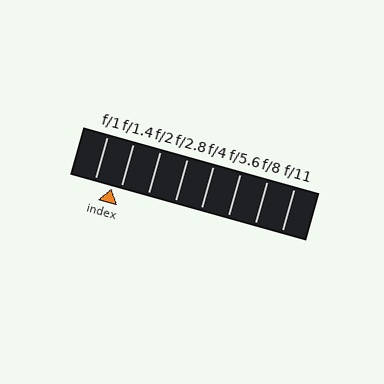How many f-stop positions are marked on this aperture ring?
There are 8 f-stop positions marked.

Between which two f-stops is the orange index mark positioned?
The index mark is between f/1 and f/1.4.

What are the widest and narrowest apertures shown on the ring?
The widest aperture shown is f/1 and the narrowest is f/11.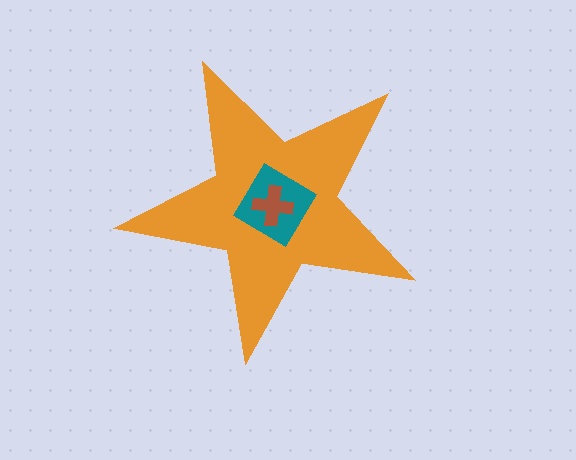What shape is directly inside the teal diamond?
The brown cross.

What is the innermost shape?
The brown cross.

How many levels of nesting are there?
3.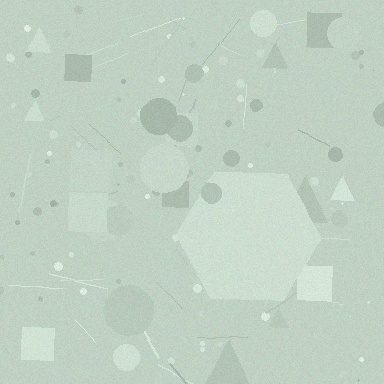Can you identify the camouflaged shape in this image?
The camouflaged shape is a hexagon.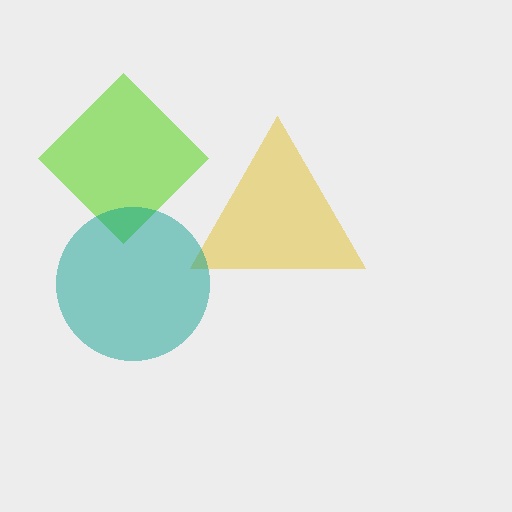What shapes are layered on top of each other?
The layered shapes are: a lime diamond, a yellow triangle, a teal circle.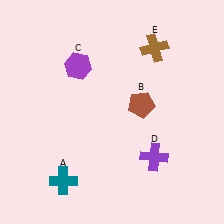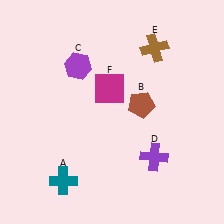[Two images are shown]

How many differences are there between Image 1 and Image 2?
There is 1 difference between the two images.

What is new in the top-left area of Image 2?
A magenta square (F) was added in the top-left area of Image 2.